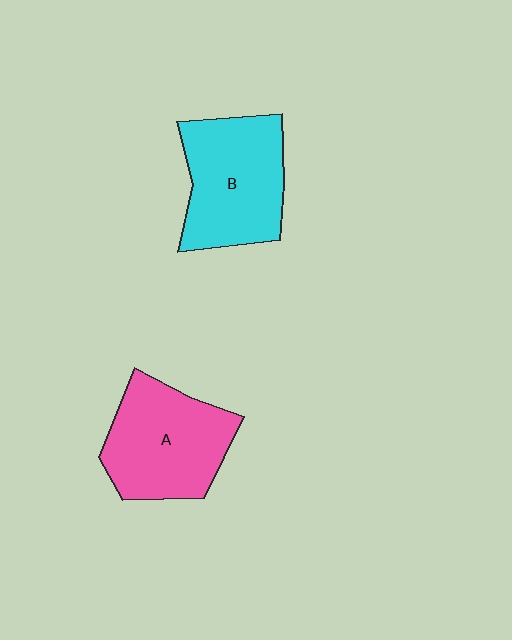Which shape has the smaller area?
Shape A (pink).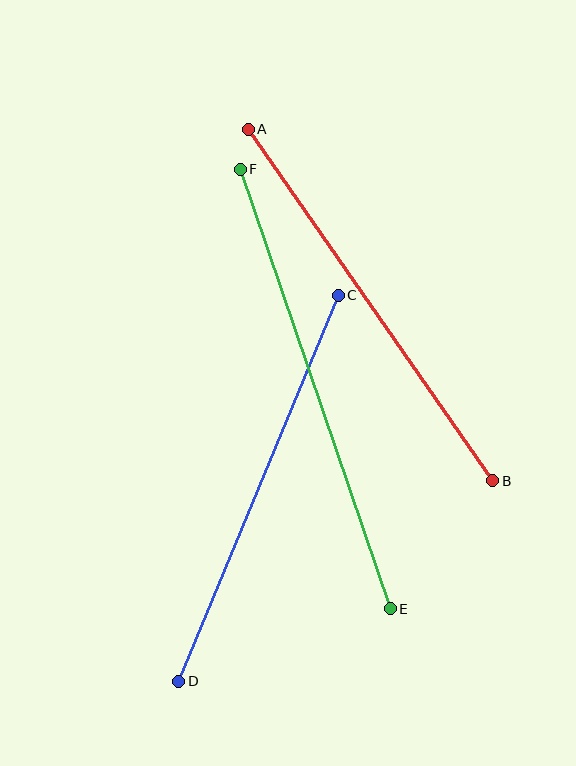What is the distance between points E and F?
The distance is approximately 464 pixels.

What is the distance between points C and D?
The distance is approximately 418 pixels.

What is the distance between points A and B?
The distance is approximately 428 pixels.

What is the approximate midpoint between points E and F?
The midpoint is at approximately (315, 389) pixels.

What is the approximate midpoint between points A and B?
The midpoint is at approximately (371, 305) pixels.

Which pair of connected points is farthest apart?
Points E and F are farthest apart.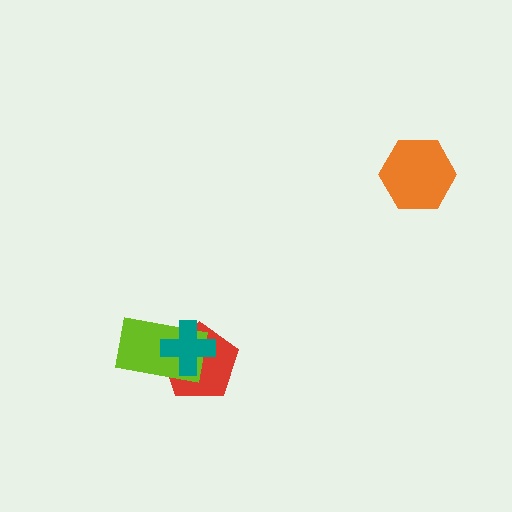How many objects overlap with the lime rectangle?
2 objects overlap with the lime rectangle.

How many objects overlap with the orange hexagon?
0 objects overlap with the orange hexagon.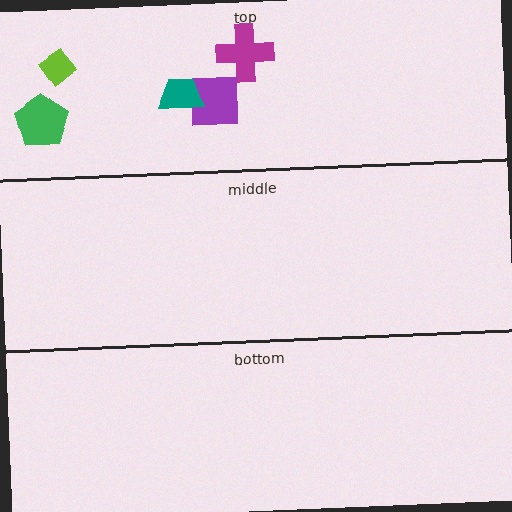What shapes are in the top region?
The magenta cross, the purple square, the green pentagon, the lime diamond, the teal trapezoid.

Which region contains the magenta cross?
The top region.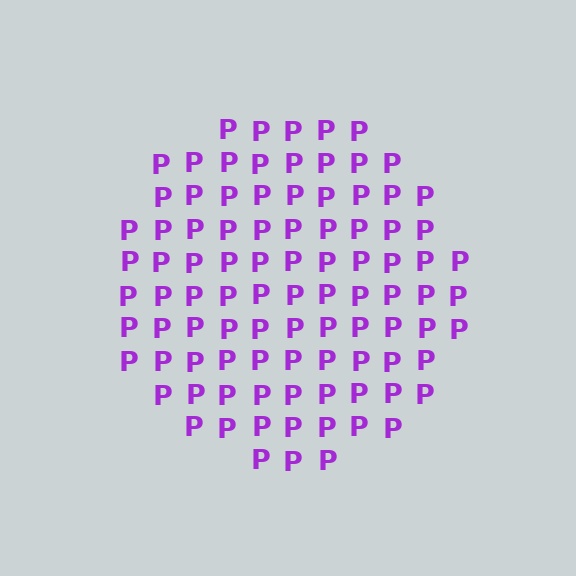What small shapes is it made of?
It is made of small letter P's.